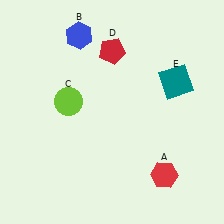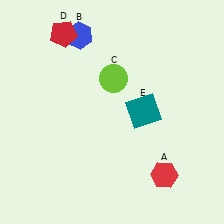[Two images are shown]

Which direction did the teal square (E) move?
The teal square (E) moved left.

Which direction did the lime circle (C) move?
The lime circle (C) moved right.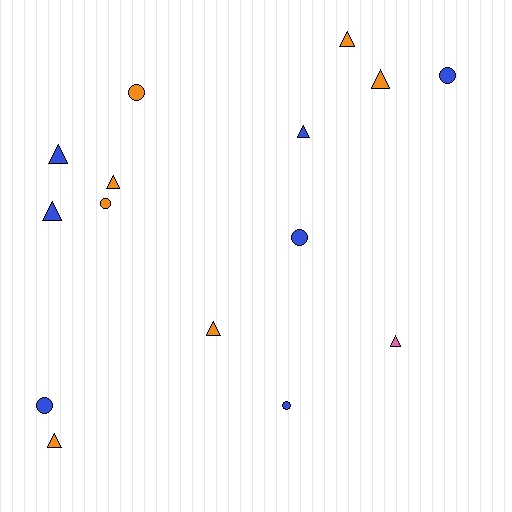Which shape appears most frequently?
Triangle, with 9 objects.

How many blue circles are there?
There are 4 blue circles.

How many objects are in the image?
There are 15 objects.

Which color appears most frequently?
Blue, with 7 objects.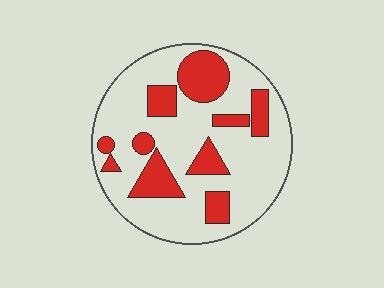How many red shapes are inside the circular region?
10.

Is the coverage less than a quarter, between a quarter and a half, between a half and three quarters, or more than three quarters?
Between a quarter and a half.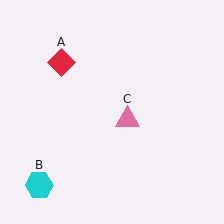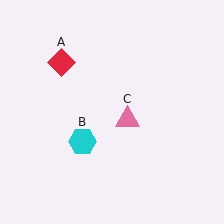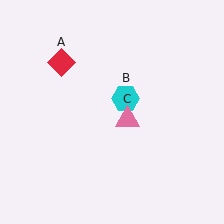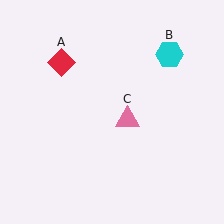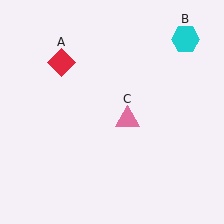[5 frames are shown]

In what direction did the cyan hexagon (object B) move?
The cyan hexagon (object B) moved up and to the right.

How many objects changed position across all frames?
1 object changed position: cyan hexagon (object B).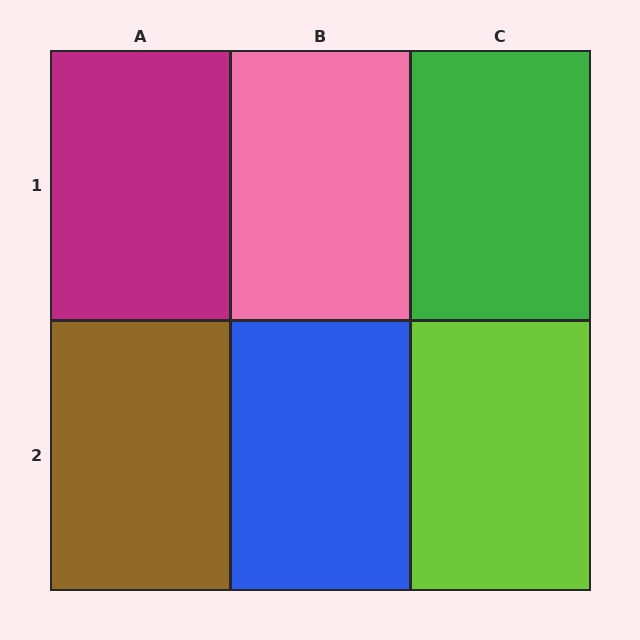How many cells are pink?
1 cell is pink.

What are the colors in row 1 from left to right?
Magenta, pink, green.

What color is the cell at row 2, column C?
Lime.